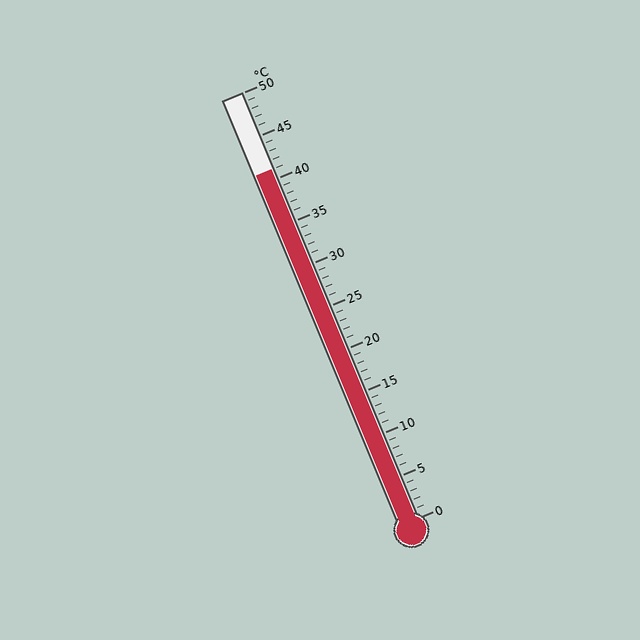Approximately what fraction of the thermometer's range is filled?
The thermometer is filled to approximately 80% of its range.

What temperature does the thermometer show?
The thermometer shows approximately 41°C.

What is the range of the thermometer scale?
The thermometer scale ranges from 0°C to 50°C.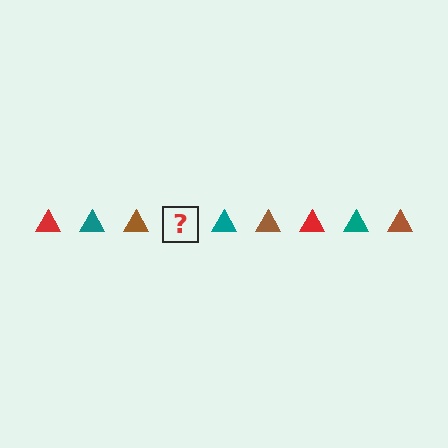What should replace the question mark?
The question mark should be replaced with a red triangle.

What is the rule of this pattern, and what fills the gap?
The rule is that the pattern cycles through red, teal, brown triangles. The gap should be filled with a red triangle.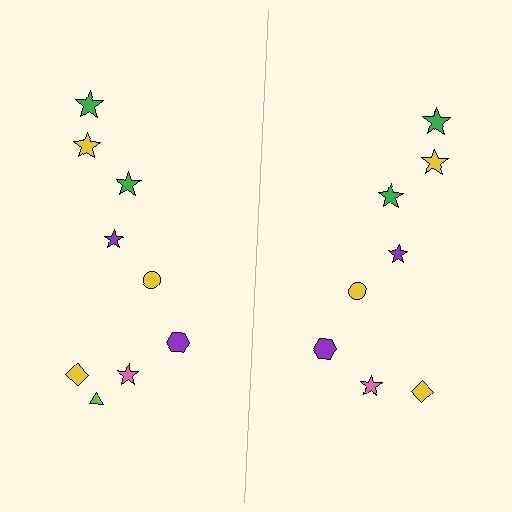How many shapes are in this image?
There are 17 shapes in this image.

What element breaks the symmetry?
A lime triangle is missing from the right side.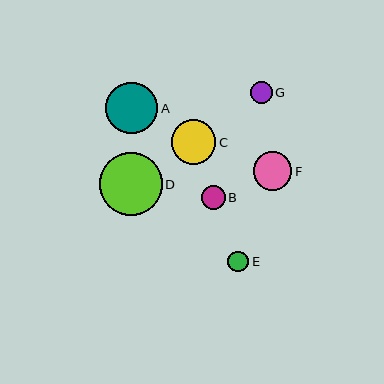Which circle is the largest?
Circle D is the largest with a size of approximately 63 pixels.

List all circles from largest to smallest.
From largest to smallest: D, A, C, F, B, G, E.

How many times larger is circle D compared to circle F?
Circle D is approximately 1.6 times the size of circle F.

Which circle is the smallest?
Circle E is the smallest with a size of approximately 21 pixels.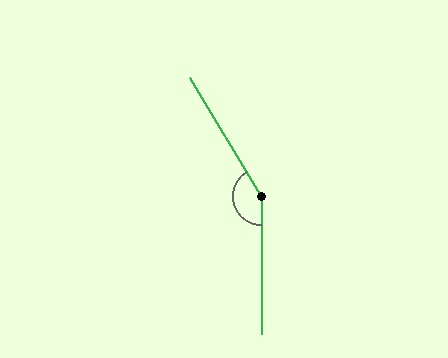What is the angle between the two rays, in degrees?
Approximately 149 degrees.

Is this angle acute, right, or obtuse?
It is obtuse.